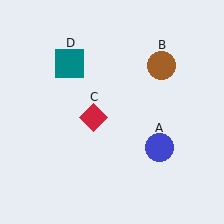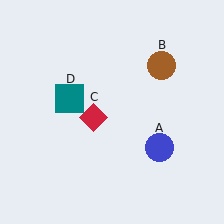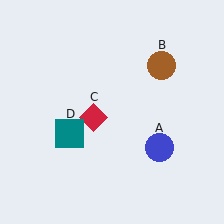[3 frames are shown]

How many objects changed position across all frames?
1 object changed position: teal square (object D).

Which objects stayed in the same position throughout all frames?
Blue circle (object A) and brown circle (object B) and red diamond (object C) remained stationary.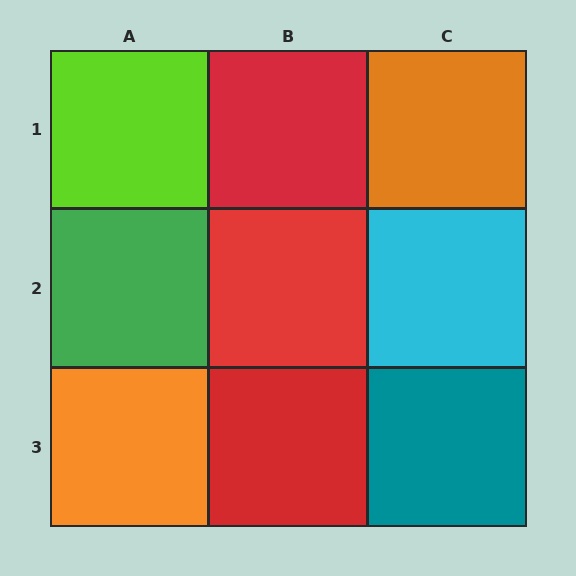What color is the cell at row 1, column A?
Lime.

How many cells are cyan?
1 cell is cyan.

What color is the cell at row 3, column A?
Orange.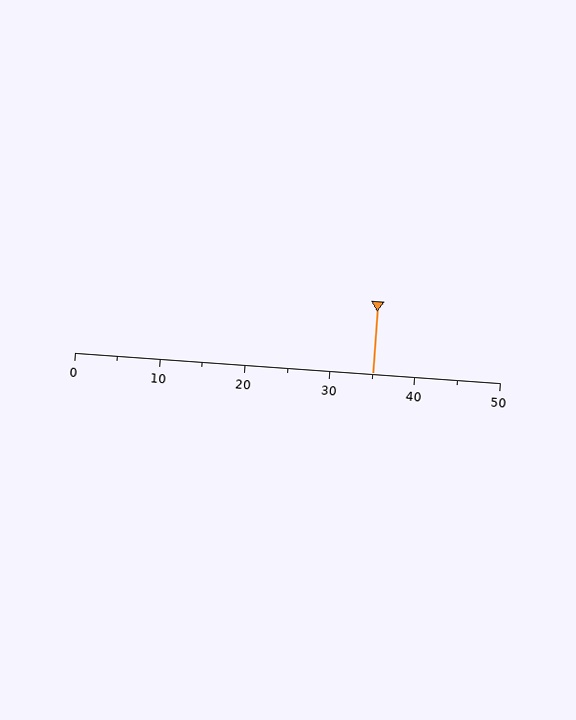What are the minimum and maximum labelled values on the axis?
The axis runs from 0 to 50.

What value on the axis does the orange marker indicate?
The marker indicates approximately 35.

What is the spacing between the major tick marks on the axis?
The major ticks are spaced 10 apart.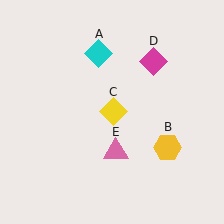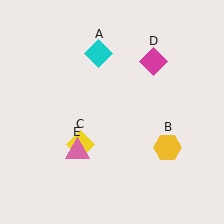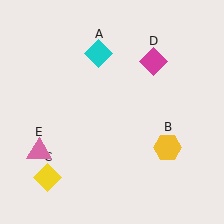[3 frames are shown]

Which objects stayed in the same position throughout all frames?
Cyan diamond (object A) and yellow hexagon (object B) and magenta diamond (object D) remained stationary.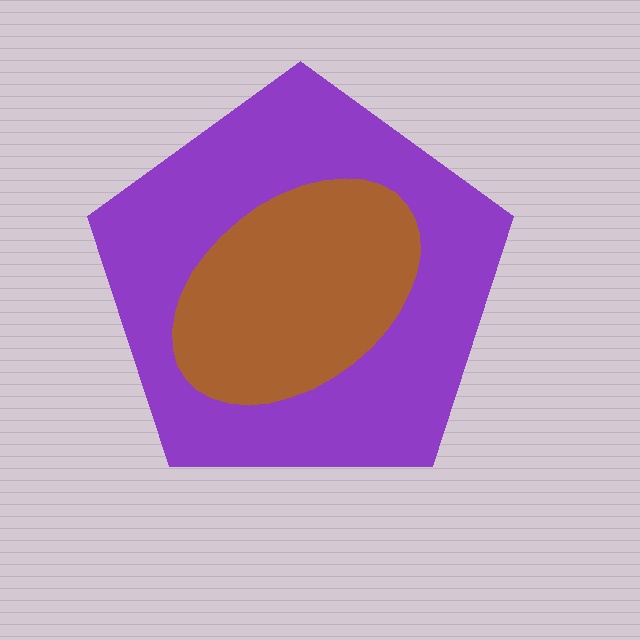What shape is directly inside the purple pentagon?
The brown ellipse.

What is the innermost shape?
The brown ellipse.